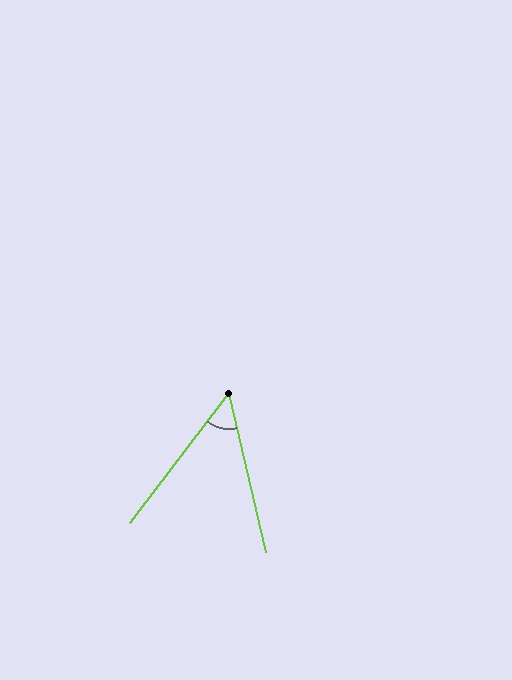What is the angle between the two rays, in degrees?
Approximately 50 degrees.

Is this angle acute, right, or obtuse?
It is acute.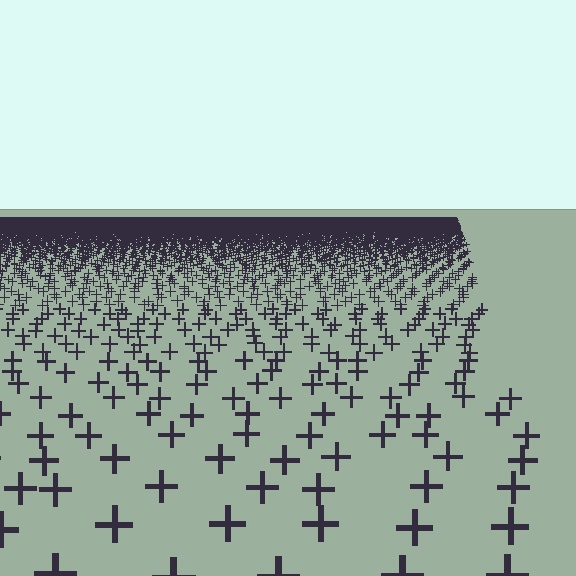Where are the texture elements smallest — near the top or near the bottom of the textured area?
Near the top.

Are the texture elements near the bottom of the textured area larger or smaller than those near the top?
Larger. Near the bottom, elements are closer to the viewer and appear at a bigger on-screen size.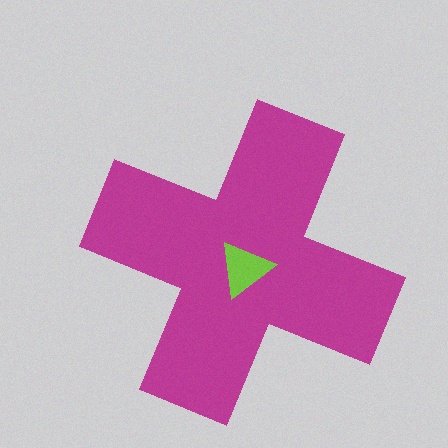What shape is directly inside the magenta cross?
The lime triangle.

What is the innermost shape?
The lime triangle.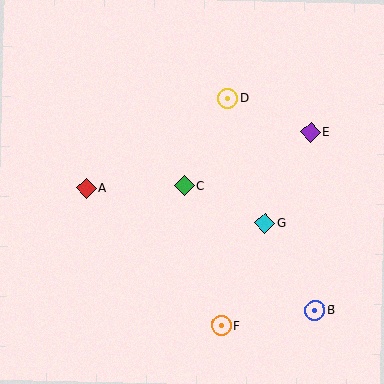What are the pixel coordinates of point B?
Point B is at (315, 310).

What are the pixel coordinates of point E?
Point E is at (311, 132).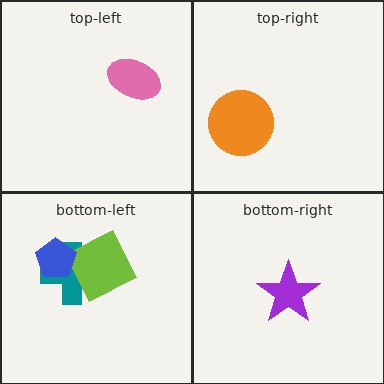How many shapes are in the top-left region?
1.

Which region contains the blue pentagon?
The bottom-left region.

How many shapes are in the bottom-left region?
3.